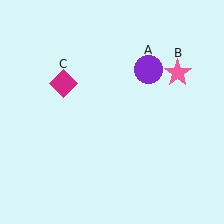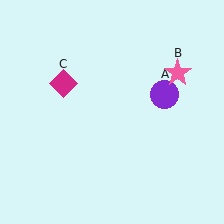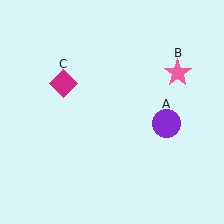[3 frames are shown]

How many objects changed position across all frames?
1 object changed position: purple circle (object A).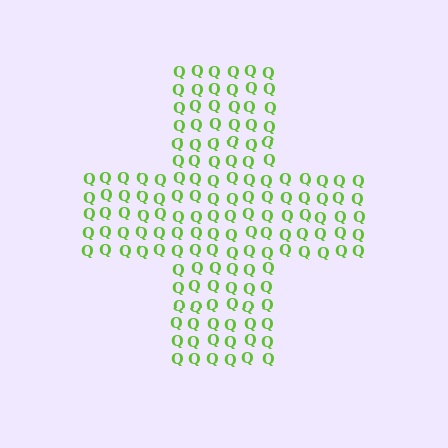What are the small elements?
The small elements are letter Q's.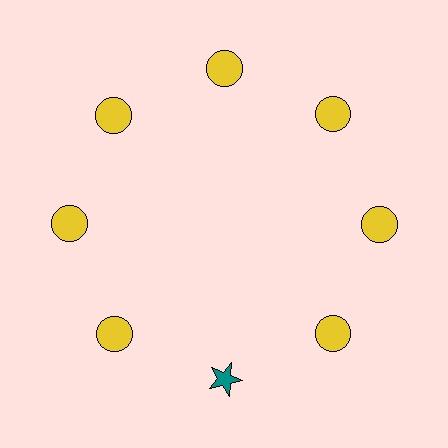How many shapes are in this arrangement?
There are 8 shapes arranged in a ring pattern.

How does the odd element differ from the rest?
It differs in both color (teal instead of yellow) and shape (star instead of circle).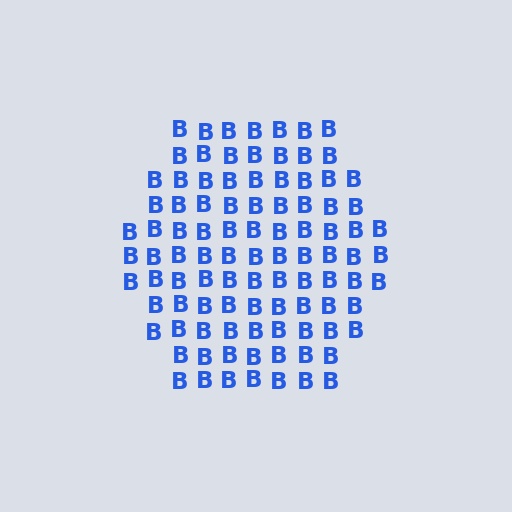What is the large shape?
The large shape is a hexagon.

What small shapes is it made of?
It is made of small letter B's.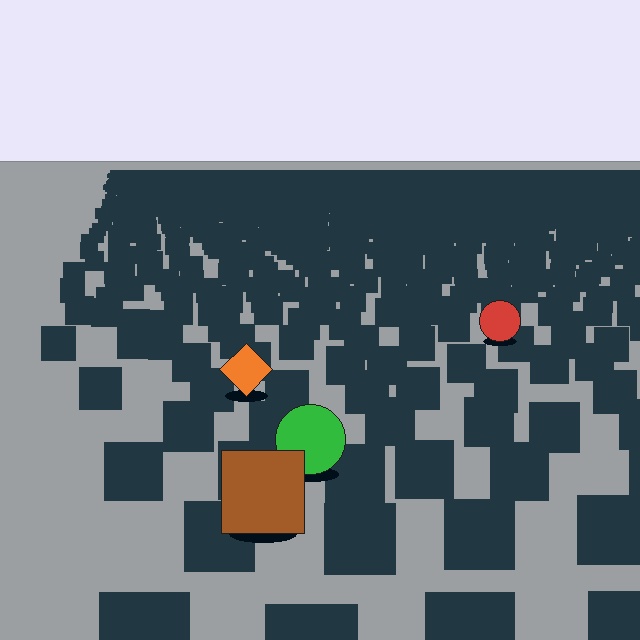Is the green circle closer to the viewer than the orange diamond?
Yes. The green circle is closer — you can tell from the texture gradient: the ground texture is coarser near it.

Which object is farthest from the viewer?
The red circle is farthest from the viewer. It appears smaller and the ground texture around it is denser.